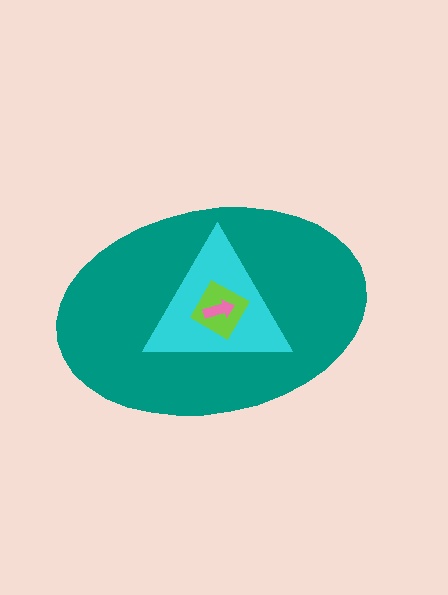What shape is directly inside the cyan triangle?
The lime square.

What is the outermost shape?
The teal ellipse.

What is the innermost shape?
The pink arrow.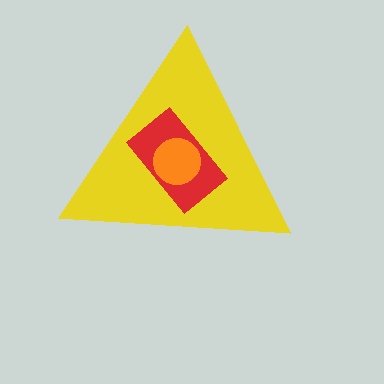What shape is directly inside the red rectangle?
The orange circle.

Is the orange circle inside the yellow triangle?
Yes.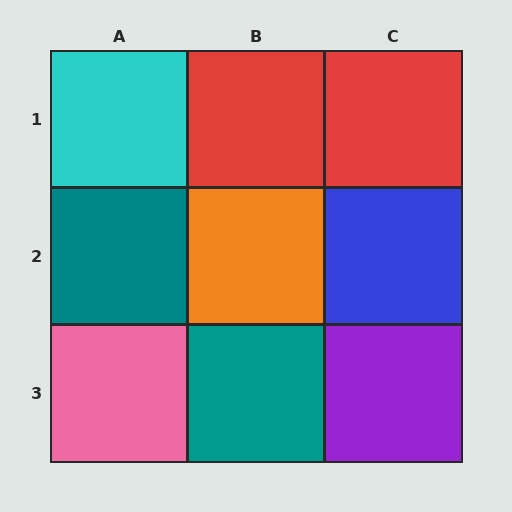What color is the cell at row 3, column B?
Teal.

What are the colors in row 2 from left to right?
Teal, orange, blue.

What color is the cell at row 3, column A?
Pink.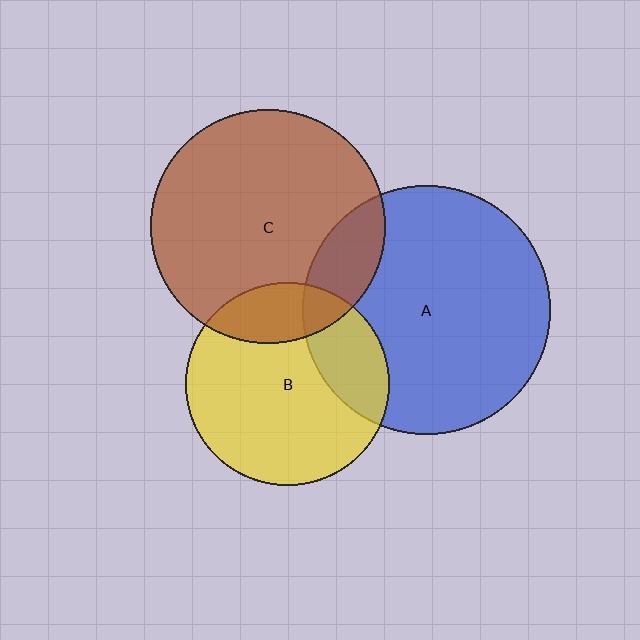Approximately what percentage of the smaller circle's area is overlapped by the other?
Approximately 25%.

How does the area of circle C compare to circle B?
Approximately 1.3 times.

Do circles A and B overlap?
Yes.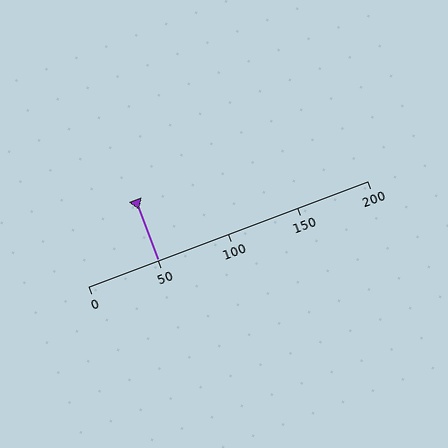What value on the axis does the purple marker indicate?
The marker indicates approximately 50.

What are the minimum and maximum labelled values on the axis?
The axis runs from 0 to 200.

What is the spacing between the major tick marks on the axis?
The major ticks are spaced 50 apart.